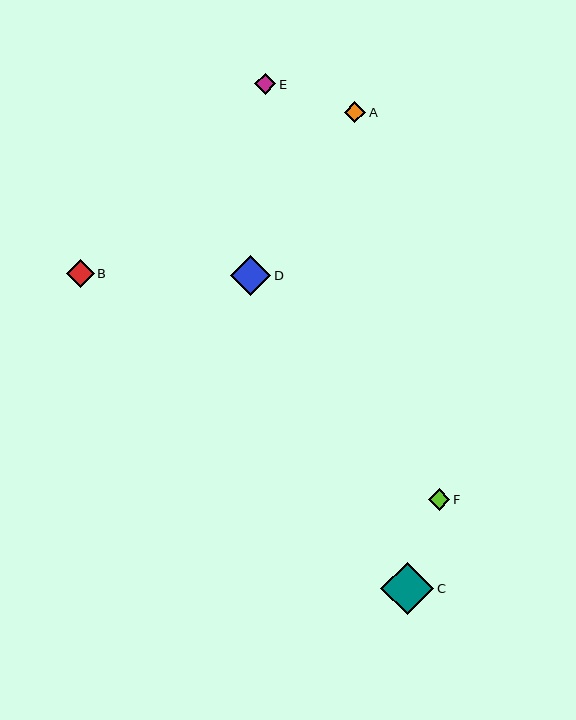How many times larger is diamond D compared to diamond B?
Diamond D is approximately 1.4 times the size of diamond B.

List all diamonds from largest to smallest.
From largest to smallest: C, D, B, F, A, E.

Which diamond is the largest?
Diamond C is the largest with a size of approximately 53 pixels.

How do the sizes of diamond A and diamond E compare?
Diamond A and diamond E are approximately the same size.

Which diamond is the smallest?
Diamond E is the smallest with a size of approximately 21 pixels.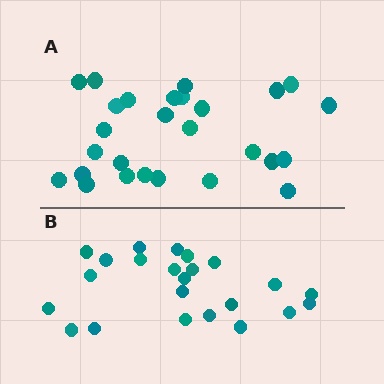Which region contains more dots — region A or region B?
Region A (the top region) has more dots.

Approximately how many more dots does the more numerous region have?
Region A has about 4 more dots than region B.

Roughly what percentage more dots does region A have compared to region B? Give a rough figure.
About 15% more.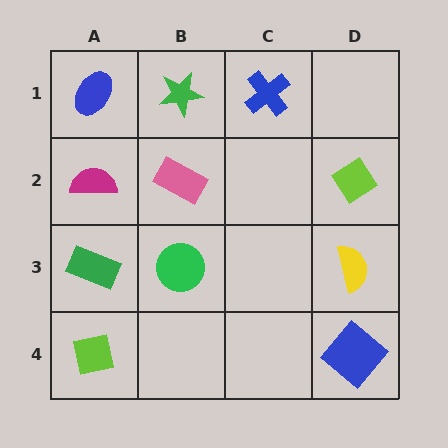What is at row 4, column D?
A blue diamond.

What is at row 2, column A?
A magenta semicircle.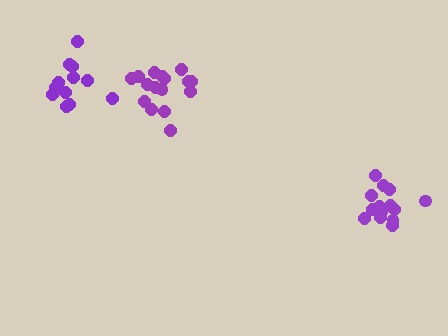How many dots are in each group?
Group 1: 16 dots, Group 2: 14 dots, Group 3: 12 dots (42 total).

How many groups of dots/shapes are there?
There are 3 groups.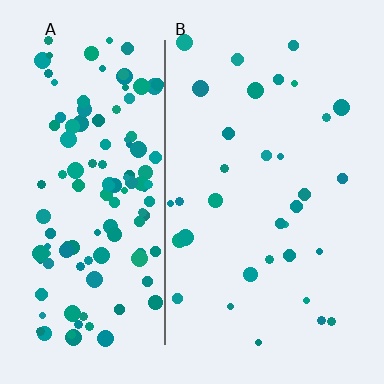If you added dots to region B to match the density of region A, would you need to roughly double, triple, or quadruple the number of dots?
Approximately quadruple.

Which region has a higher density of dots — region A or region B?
A (the left).